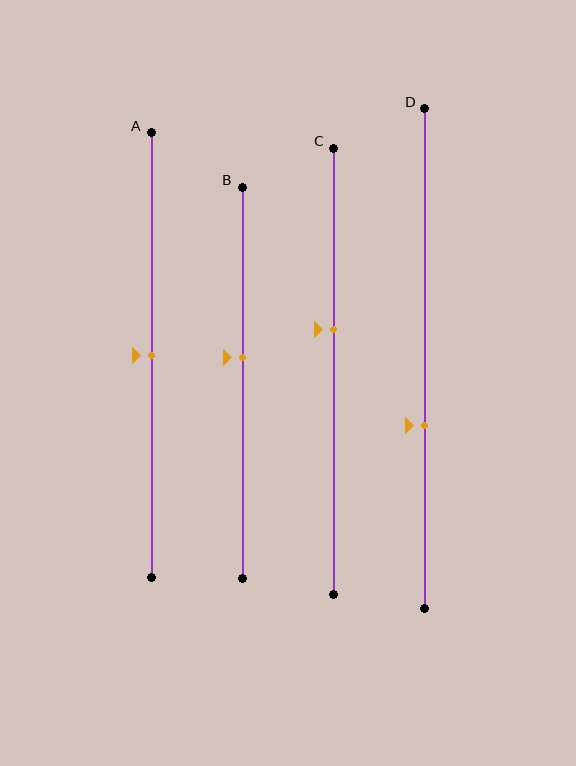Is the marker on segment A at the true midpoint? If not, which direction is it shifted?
Yes, the marker on segment A is at the true midpoint.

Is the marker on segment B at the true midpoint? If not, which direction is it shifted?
No, the marker on segment B is shifted upward by about 7% of the segment length.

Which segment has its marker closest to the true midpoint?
Segment A has its marker closest to the true midpoint.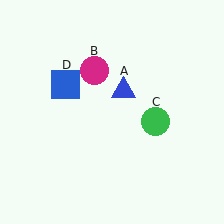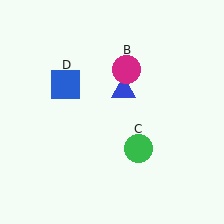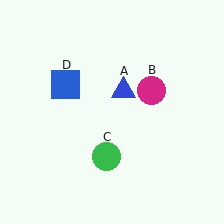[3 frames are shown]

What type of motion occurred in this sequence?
The magenta circle (object B), green circle (object C) rotated clockwise around the center of the scene.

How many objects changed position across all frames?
2 objects changed position: magenta circle (object B), green circle (object C).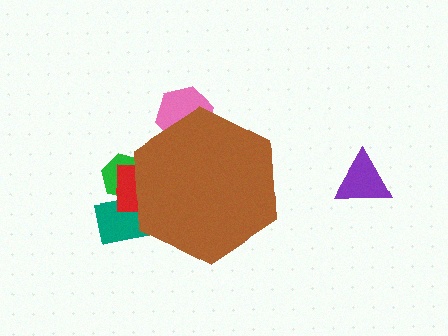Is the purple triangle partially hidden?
No, the purple triangle is fully visible.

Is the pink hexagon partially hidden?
Yes, the pink hexagon is partially hidden behind the brown hexagon.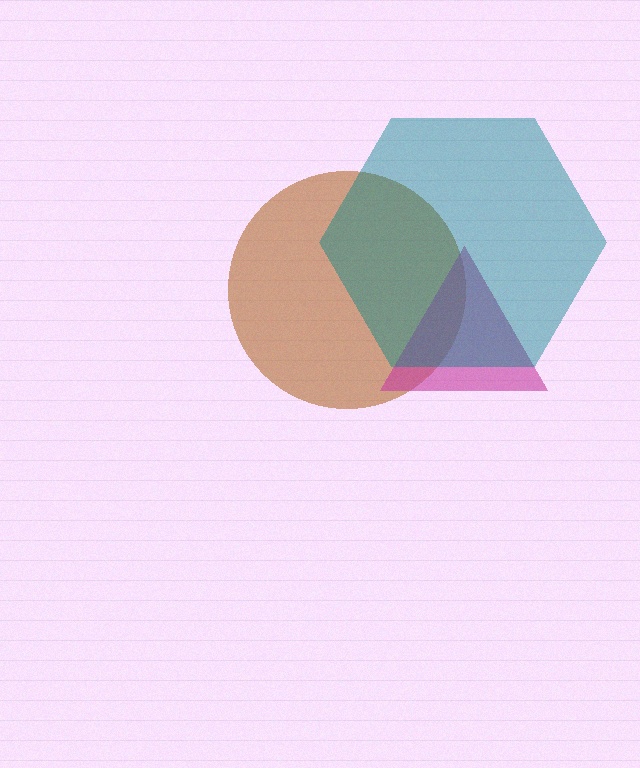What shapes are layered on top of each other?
The layered shapes are: a brown circle, a magenta triangle, a teal hexagon.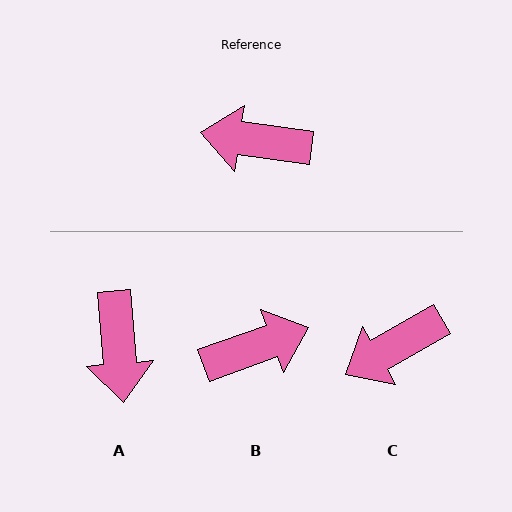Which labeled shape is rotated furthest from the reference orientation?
B, about 152 degrees away.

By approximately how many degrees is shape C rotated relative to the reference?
Approximately 38 degrees counter-clockwise.